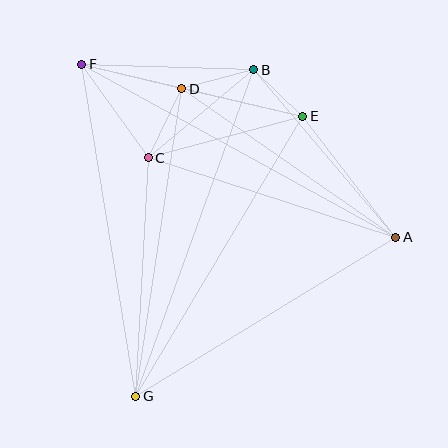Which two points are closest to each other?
Points B and E are closest to each other.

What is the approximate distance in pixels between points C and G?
The distance between C and G is approximately 239 pixels.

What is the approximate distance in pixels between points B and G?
The distance between B and G is approximately 347 pixels.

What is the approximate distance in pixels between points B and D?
The distance between B and D is approximately 74 pixels.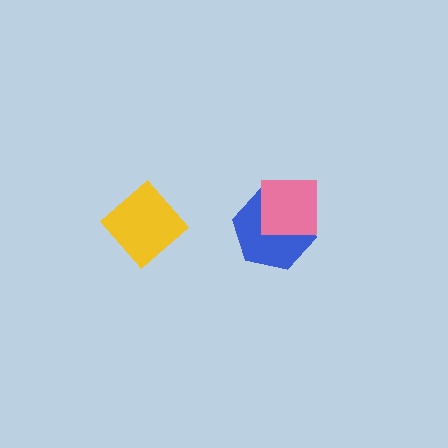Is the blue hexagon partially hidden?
Yes, it is partially covered by another shape.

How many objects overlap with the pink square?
1 object overlaps with the pink square.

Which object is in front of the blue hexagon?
The pink square is in front of the blue hexagon.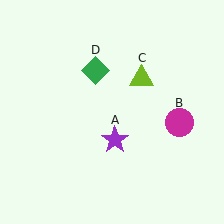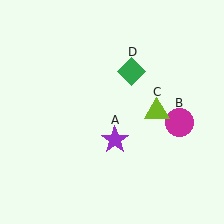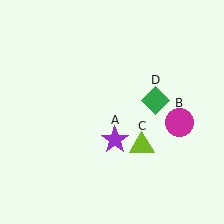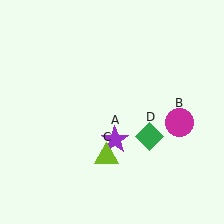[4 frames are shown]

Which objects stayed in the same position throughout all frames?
Purple star (object A) and magenta circle (object B) remained stationary.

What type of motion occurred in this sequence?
The lime triangle (object C), green diamond (object D) rotated clockwise around the center of the scene.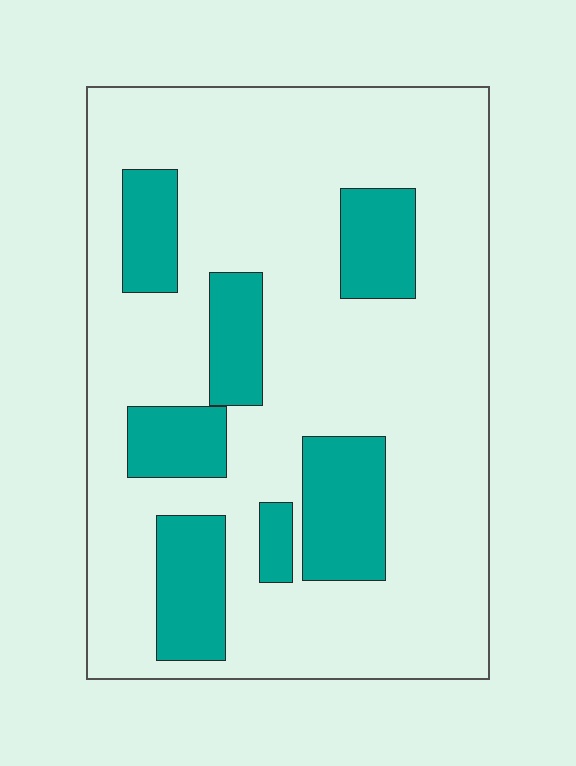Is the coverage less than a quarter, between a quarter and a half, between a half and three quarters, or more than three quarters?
Less than a quarter.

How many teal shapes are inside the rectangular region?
7.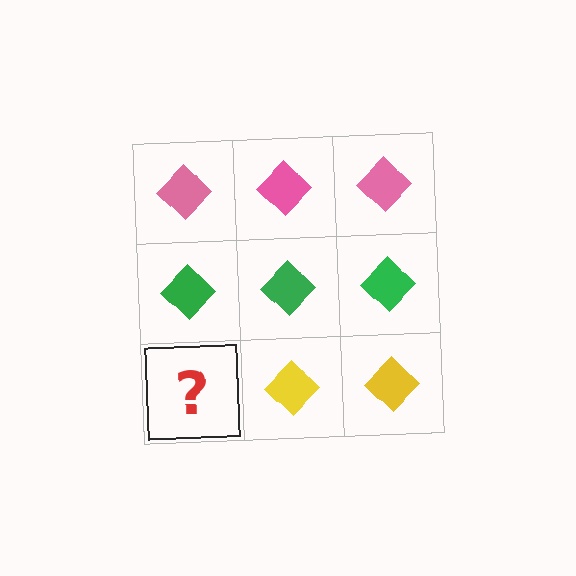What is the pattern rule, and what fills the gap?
The rule is that each row has a consistent color. The gap should be filled with a yellow diamond.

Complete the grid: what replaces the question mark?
The question mark should be replaced with a yellow diamond.